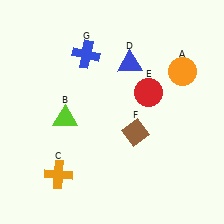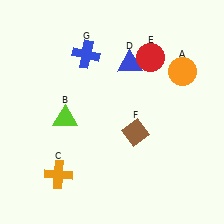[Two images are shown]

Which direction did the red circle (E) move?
The red circle (E) moved up.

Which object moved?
The red circle (E) moved up.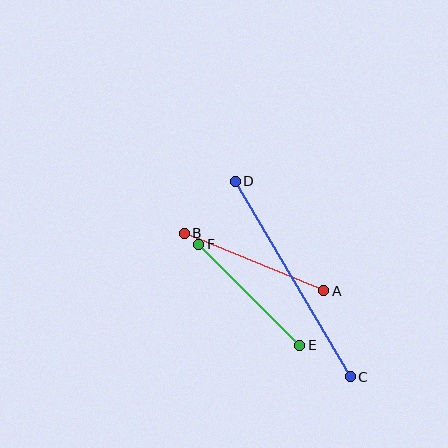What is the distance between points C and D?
The distance is approximately 227 pixels.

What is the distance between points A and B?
The distance is approximately 151 pixels.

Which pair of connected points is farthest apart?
Points C and D are farthest apart.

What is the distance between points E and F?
The distance is approximately 143 pixels.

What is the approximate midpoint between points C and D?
The midpoint is at approximately (293, 279) pixels.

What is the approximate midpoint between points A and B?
The midpoint is at approximately (254, 262) pixels.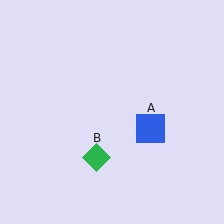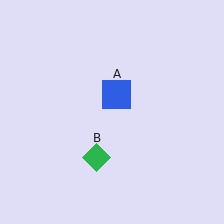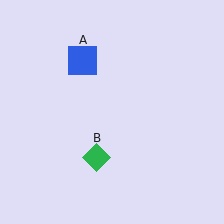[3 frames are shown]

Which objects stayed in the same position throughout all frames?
Green diamond (object B) remained stationary.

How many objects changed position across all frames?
1 object changed position: blue square (object A).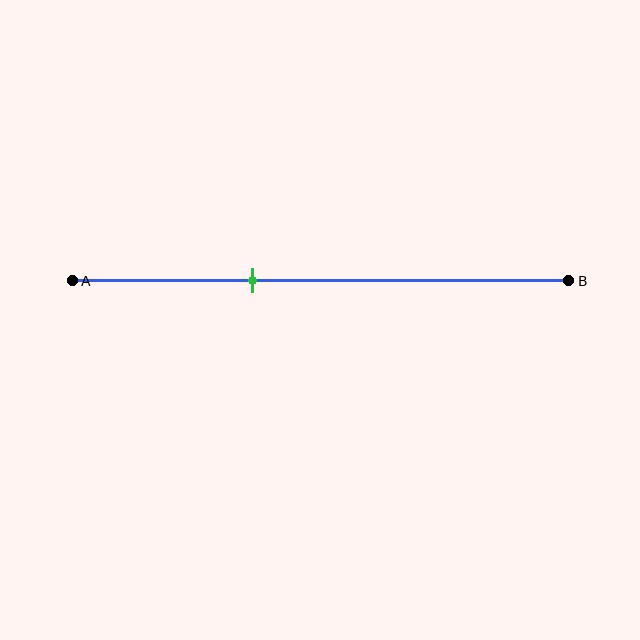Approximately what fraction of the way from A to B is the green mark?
The green mark is approximately 35% of the way from A to B.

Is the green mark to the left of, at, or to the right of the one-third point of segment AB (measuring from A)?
The green mark is approximately at the one-third point of segment AB.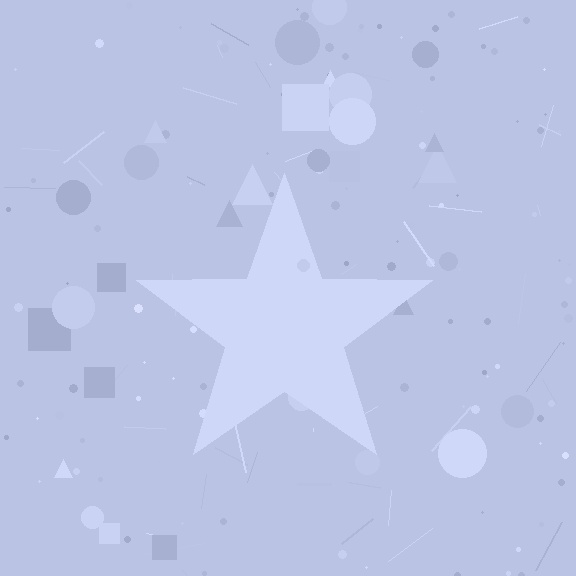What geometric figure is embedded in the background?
A star is embedded in the background.